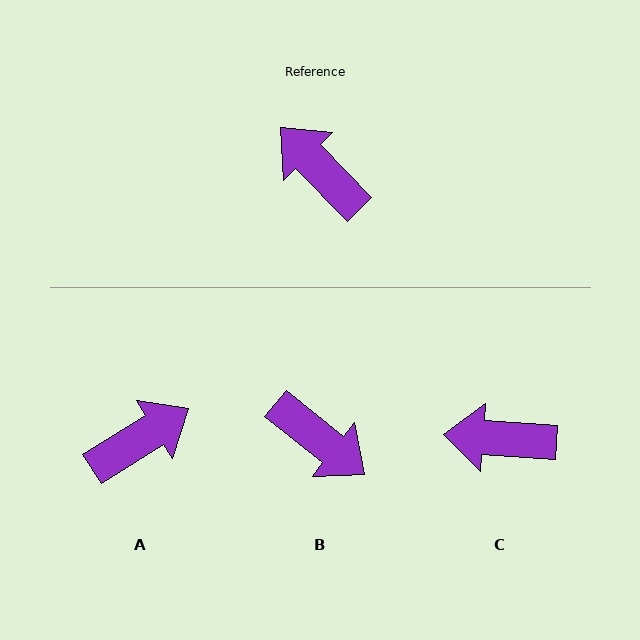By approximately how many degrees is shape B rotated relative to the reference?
Approximately 172 degrees clockwise.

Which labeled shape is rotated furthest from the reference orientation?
B, about 172 degrees away.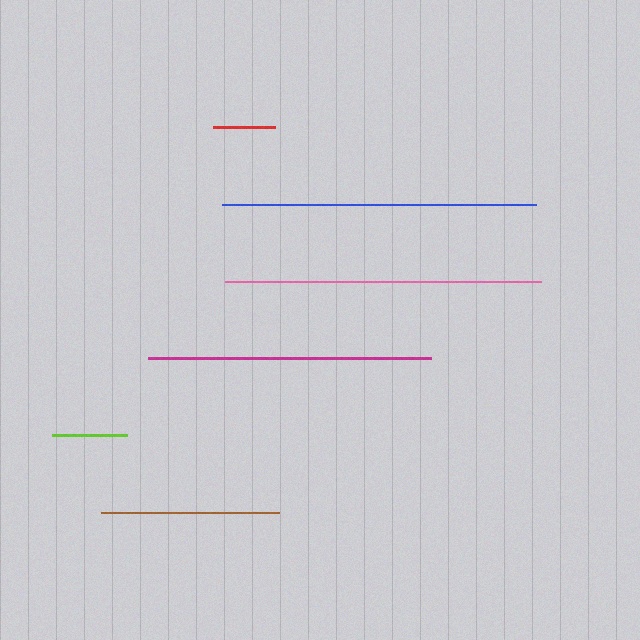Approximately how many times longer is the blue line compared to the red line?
The blue line is approximately 5.1 times the length of the red line.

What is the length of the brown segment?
The brown segment is approximately 178 pixels long.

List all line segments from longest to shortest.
From longest to shortest: pink, blue, magenta, brown, lime, red.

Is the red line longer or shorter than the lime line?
The lime line is longer than the red line.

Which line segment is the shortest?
The red line is the shortest at approximately 62 pixels.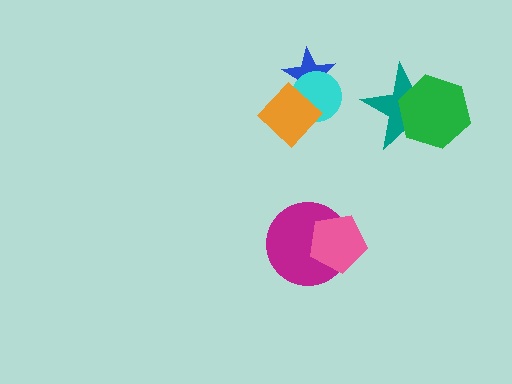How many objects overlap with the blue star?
2 objects overlap with the blue star.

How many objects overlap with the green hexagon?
1 object overlaps with the green hexagon.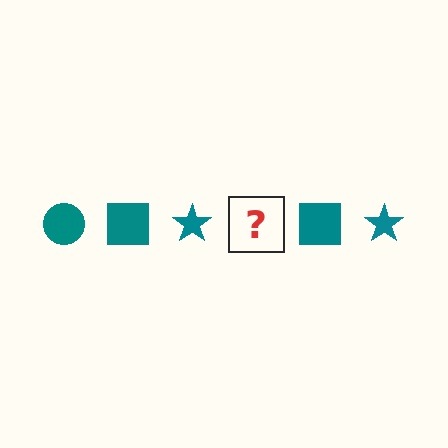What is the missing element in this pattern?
The missing element is a teal circle.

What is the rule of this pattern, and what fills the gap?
The rule is that the pattern cycles through circle, square, star shapes in teal. The gap should be filled with a teal circle.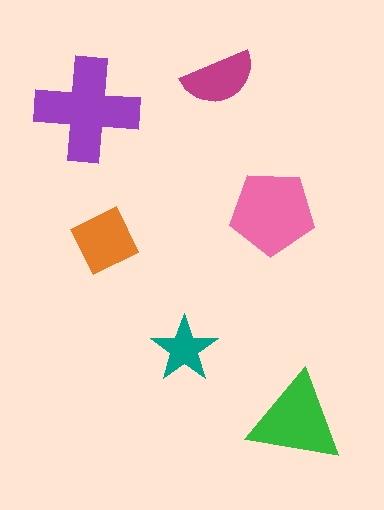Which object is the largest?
The purple cross.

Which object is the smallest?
The teal star.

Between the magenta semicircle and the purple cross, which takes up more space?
The purple cross.